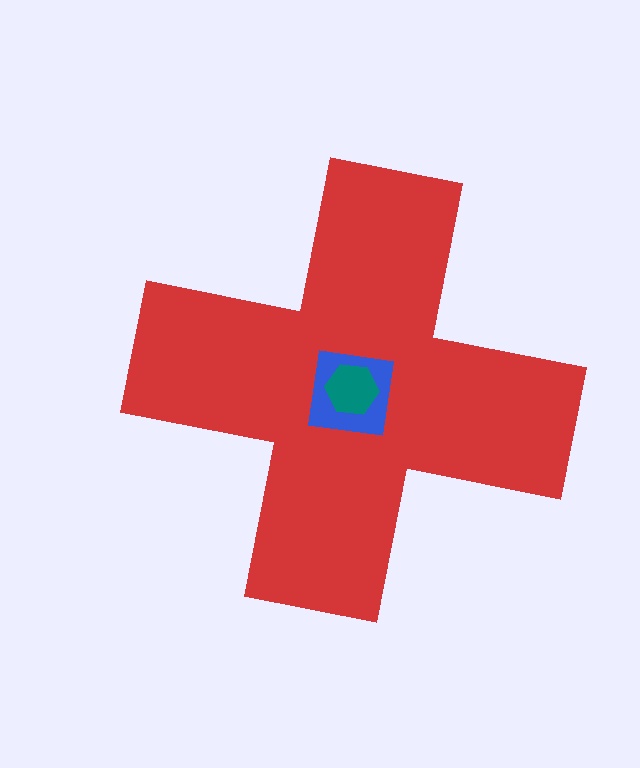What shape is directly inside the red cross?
The blue square.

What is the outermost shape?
The red cross.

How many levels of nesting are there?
3.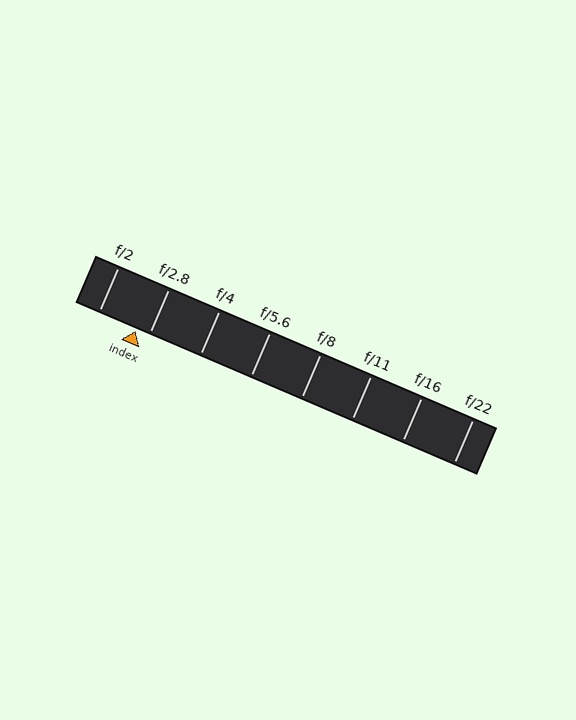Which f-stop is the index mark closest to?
The index mark is closest to f/2.8.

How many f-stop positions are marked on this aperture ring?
There are 8 f-stop positions marked.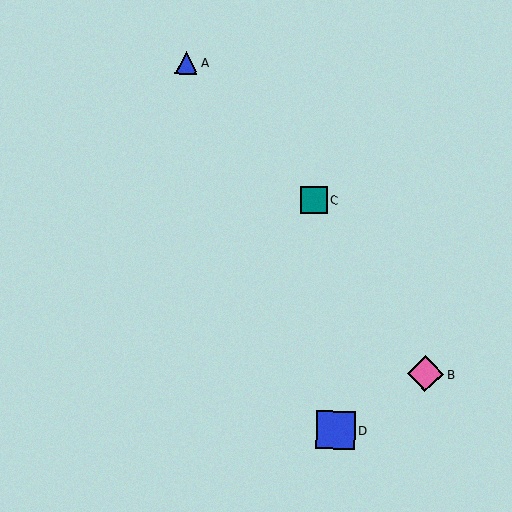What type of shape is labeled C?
Shape C is a teal square.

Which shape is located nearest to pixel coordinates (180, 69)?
The blue triangle (labeled A) at (186, 62) is nearest to that location.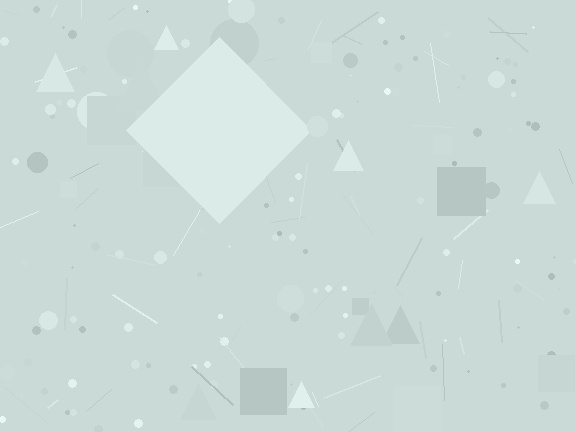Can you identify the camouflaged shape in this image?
The camouflaged shape is a diamond.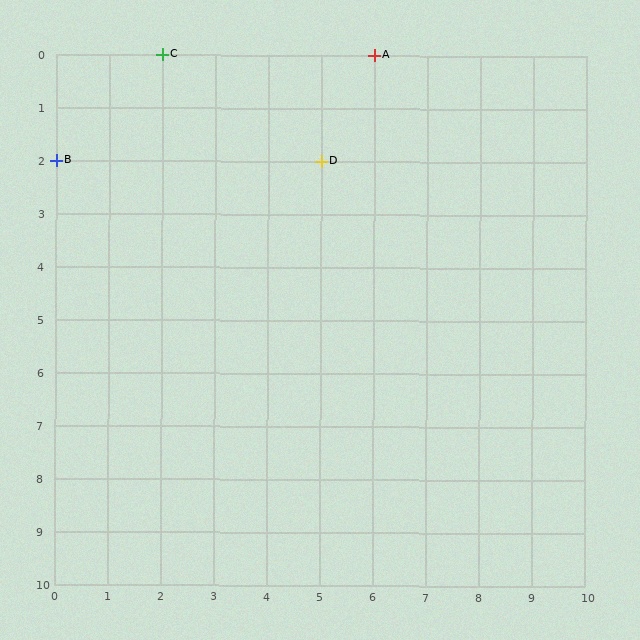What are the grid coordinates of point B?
Point B is at grid coordinates (0, 2).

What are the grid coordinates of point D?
Point D is at grid coordinates (5, 2).